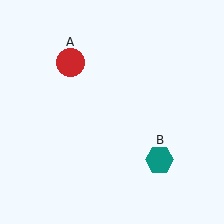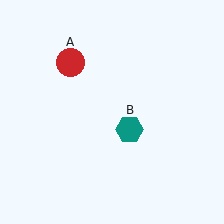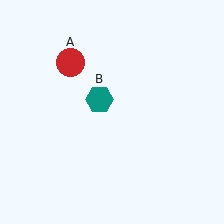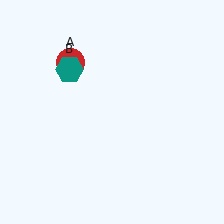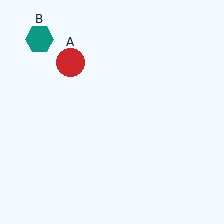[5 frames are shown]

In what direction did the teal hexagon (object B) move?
The teal hexagon (object B) moved up and to the left.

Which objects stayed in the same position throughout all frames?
Red circle (object A) remained stationary.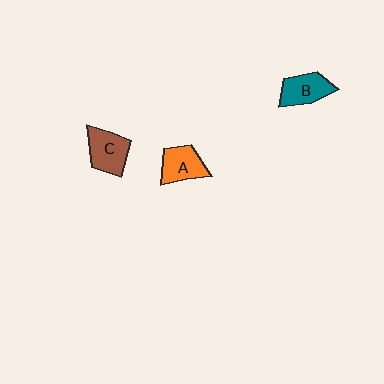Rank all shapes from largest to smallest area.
From largest to smallest: C (brown), B (teal), A (orange).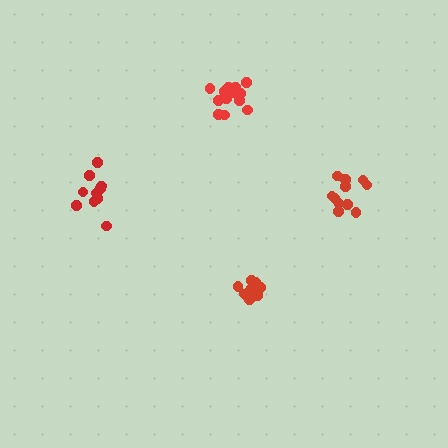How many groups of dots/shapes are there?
There are 4 groups.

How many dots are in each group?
Group 1: 10 dots, Group 2: 13 dots, Group 3: 10 dots, Group 4: 11 dots (44 total).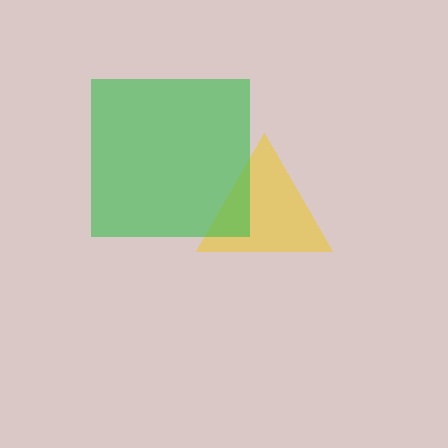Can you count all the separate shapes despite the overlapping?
Yes, there are 2 separate shapes.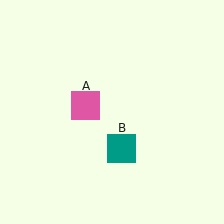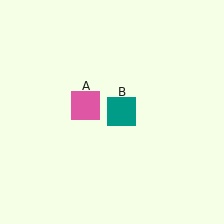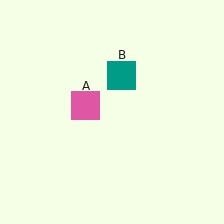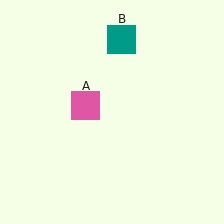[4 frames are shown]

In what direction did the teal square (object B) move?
The teal square (object B) moved up.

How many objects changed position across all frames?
1 object changed position: teal square (object B).